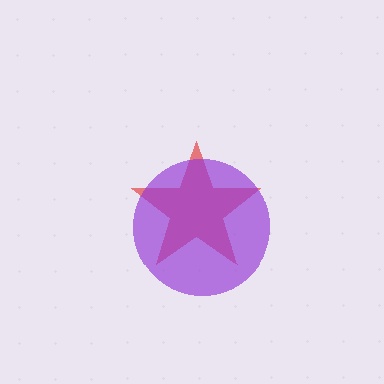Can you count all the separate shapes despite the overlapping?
Yes, there are 2 separate shapes.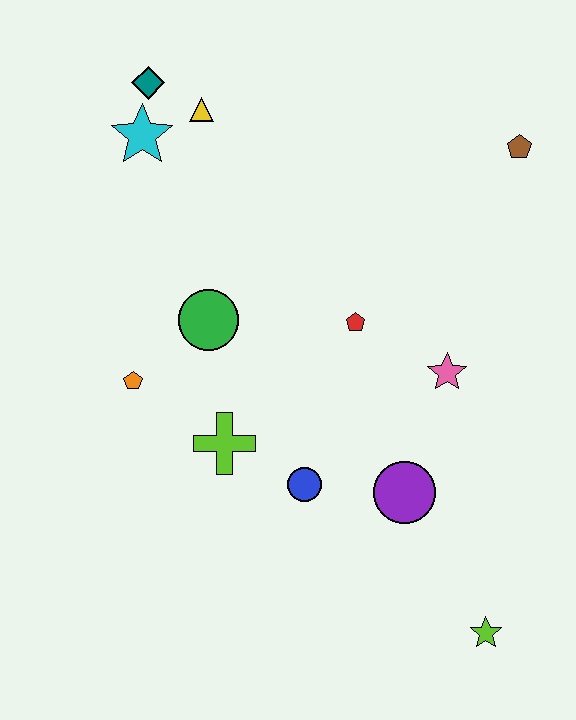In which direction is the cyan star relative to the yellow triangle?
The cyan star is to the left of the yellow triangle.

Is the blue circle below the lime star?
No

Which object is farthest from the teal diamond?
The lime star is farthest from the teal diamond.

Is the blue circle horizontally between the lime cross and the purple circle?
Yes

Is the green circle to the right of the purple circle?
No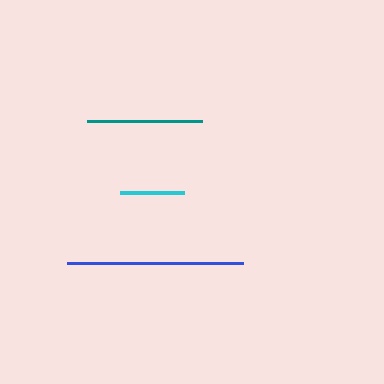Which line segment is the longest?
The blue line is the longest at approximately 176 pixels.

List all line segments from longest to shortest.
From longest to shortest: blue, teal, cyan.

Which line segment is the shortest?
The cyan line is the shortest at approximately 64 pixels.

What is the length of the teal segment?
The teal segment is approximately 115 pixels long.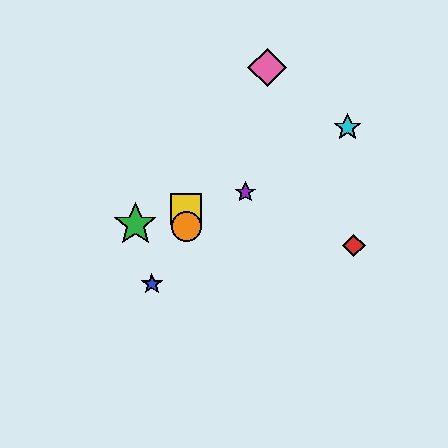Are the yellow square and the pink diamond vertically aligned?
No, the yellow square is at x≈186 and the pink diamond is at x≈267.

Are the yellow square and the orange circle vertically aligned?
Yes, both are at x≈186.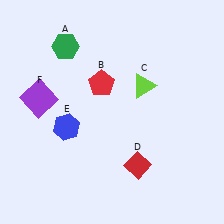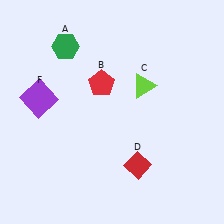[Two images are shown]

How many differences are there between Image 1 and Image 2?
There is 1 difference between the two images.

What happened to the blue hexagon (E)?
The blue hexagon (E) was removed in Image 2. It was in the bottom-left area of Image 1.